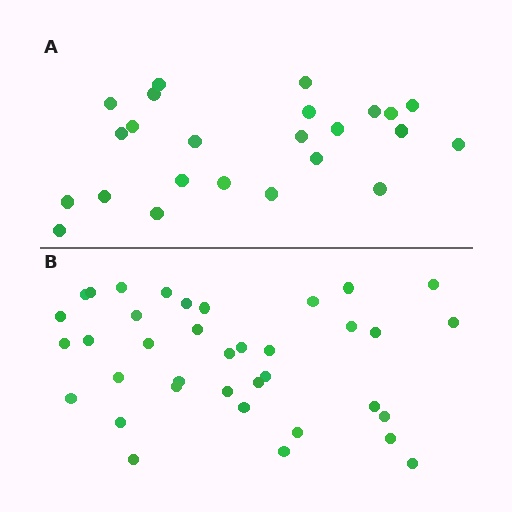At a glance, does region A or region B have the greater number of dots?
Region B (the bottom region) has more dots.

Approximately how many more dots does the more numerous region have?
Region B has approximately 15 more dots than region A.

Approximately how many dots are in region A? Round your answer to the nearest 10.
About 20 dots. (The exact count is 24, which rounds to 20.)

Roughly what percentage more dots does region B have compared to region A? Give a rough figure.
About 55% more.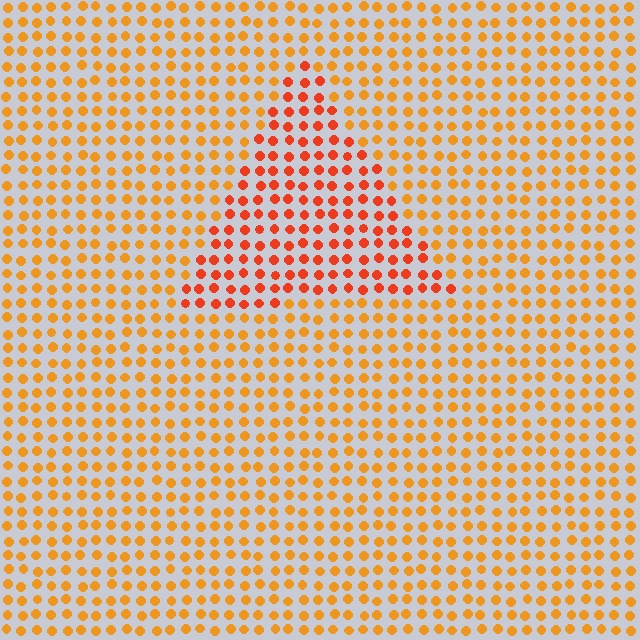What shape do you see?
I see a triangle.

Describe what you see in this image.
The image is filled with small orange elements in a uniform arrangement. A triangle-shaped region is visible where the elements are tinted to a slightly different hue, forming a subtle color boundary.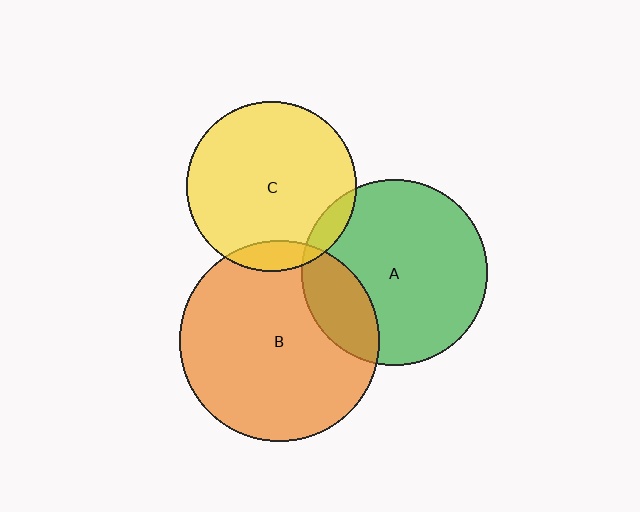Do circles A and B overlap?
Yes.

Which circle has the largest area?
Circle B (orange).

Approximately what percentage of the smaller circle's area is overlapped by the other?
Approximately 20%.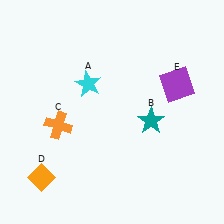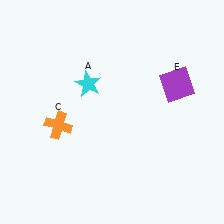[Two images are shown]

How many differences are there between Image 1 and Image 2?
There are 2 differences between the two images.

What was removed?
The teal star (B), the orange diamond (D) were removed in Image 2.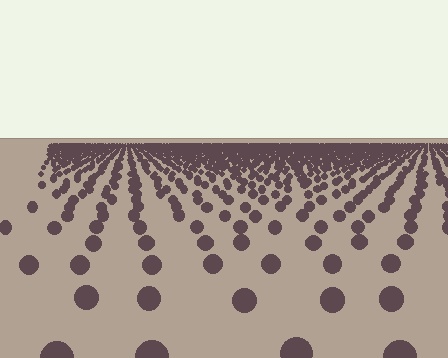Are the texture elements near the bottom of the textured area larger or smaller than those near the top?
Larger. Near the bottom, elements are closer to the viewer and appear at a bigger on-screen size.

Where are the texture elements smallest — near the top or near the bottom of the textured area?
Near the top.